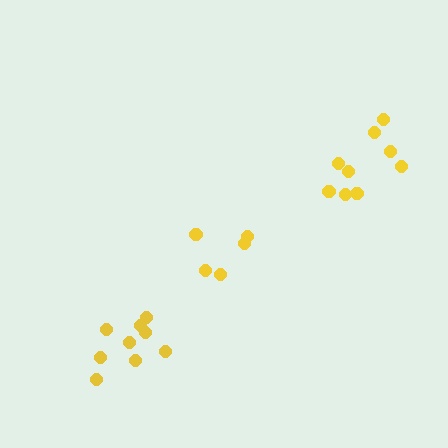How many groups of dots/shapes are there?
There are 3 groups.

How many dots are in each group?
Group 1: 9 dots, Group 2: 9 dots, Group 3: 5 dots (23 total).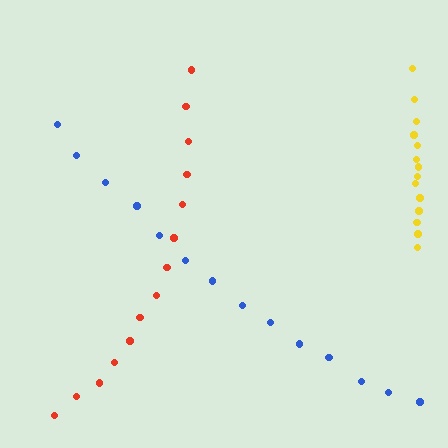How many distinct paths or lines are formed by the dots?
There are 3 distinct paths.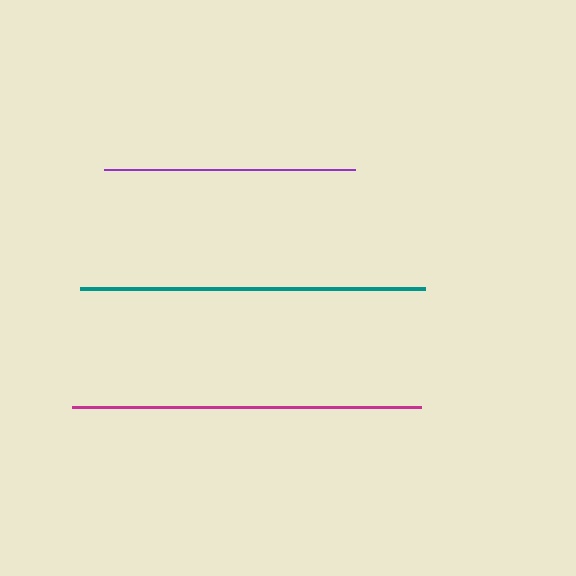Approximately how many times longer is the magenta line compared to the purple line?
The magenta line is approximately 1.4 times the length of the purple line.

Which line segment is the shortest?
The purple line is the shortest at approximately 251 pixels.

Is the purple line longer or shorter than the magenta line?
The magenta line is longer than the purple line.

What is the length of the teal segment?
The teal segment is approximately 346 pixels long.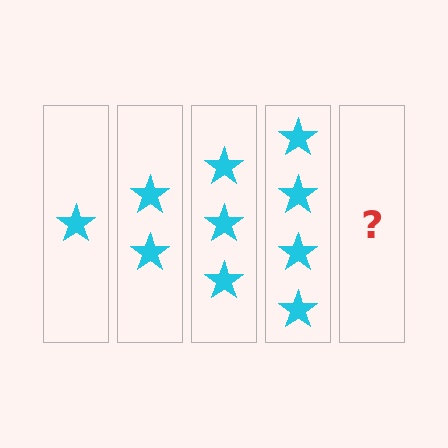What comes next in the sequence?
The next element should be 5 stars.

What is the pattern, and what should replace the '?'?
The pattern is that each step adds one more star. The '?' should be 5 stars.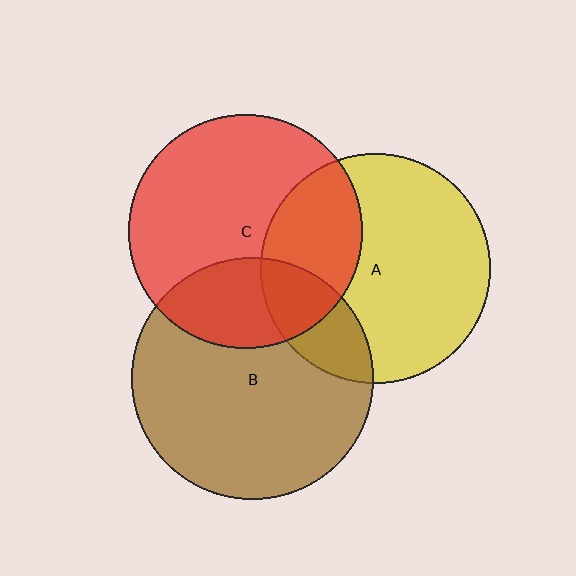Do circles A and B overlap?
Yes.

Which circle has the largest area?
Circle B (brown).